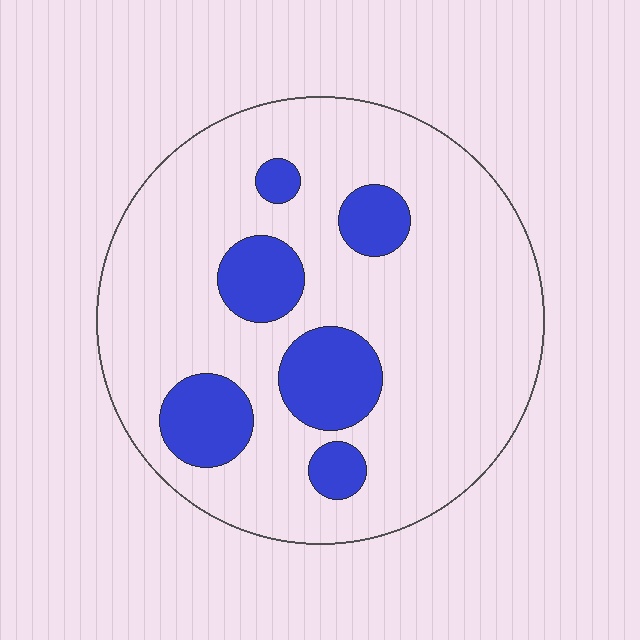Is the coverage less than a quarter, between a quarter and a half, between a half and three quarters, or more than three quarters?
Less than a quarter.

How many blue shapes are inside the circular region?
6.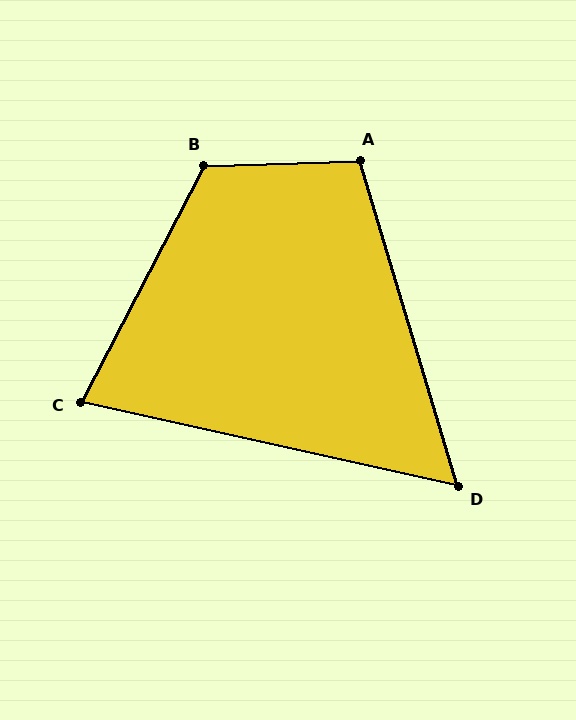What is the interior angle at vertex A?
Approximately 105 degrees (obtuse).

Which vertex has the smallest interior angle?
D, at approximately 61 degrees.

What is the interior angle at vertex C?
Approximately 75 degrees (acute).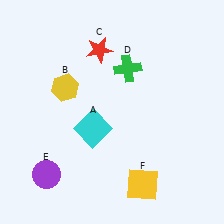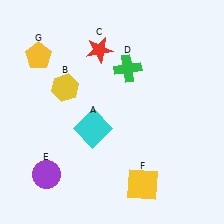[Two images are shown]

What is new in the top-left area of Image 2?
A yellow pentagon (G) was added in the top-left area of Image 2.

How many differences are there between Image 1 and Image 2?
There is 1 difference between the two images.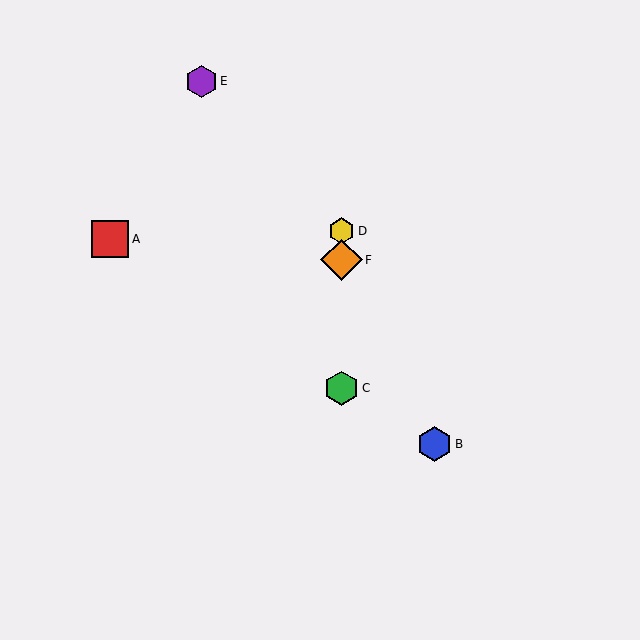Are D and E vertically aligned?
No, D is at x≈342 and E is at x≈201.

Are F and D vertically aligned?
Yes, both are at x≈342.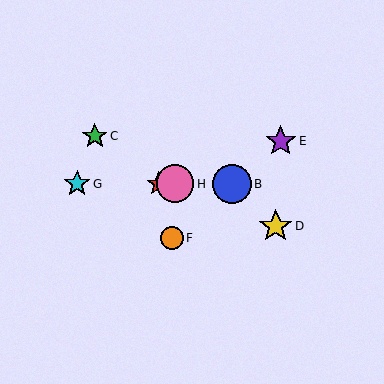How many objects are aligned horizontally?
4 objects (A, B, G, H) are aligned horizontally.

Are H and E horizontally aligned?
No, H is at y≈184 and E is at y≈141.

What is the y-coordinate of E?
Object E is at y≈141.